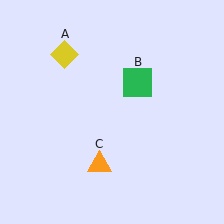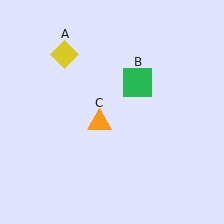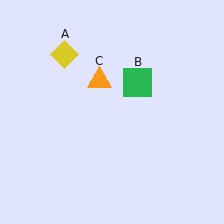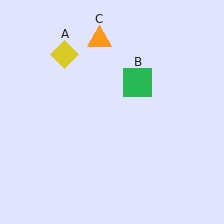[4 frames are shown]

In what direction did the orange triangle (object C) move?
The orange triangle (object C) moved up.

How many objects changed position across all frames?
1 object changed position: orange triangle (object C).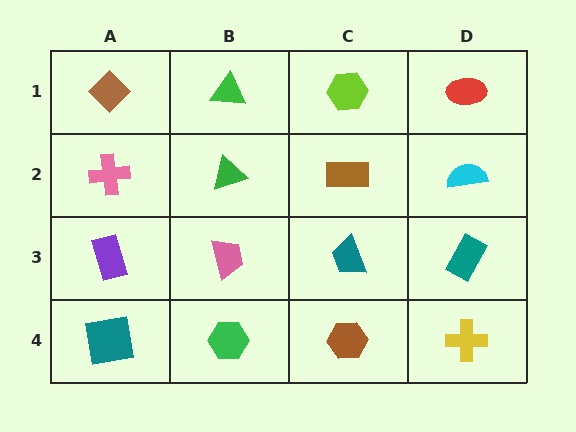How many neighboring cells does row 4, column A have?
2.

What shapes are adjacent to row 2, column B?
A green triangle (row 1, column B), a pink trapezoid (row 3, column B), a pink cross (row 2, column A), a brown rectangle (row 2, column C).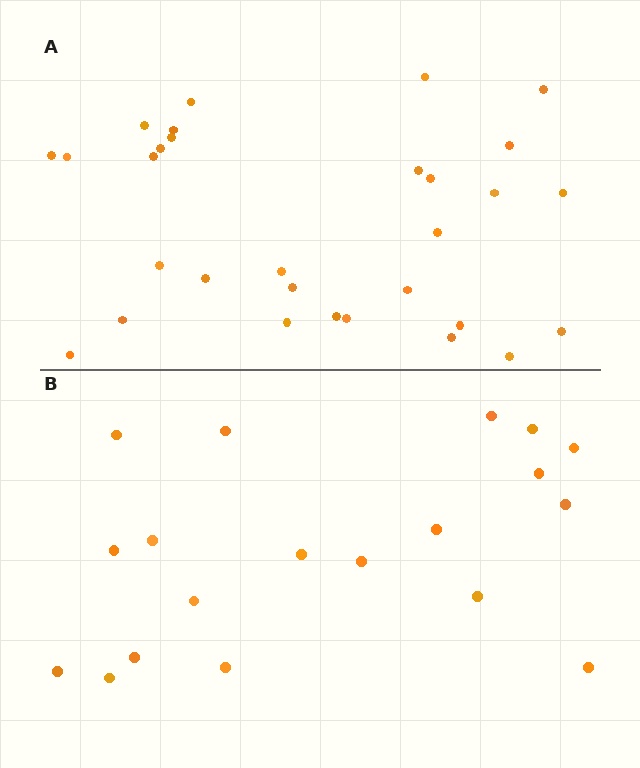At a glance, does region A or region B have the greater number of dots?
Region A (the top region) has more dots.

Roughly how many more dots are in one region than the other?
Region A has roughly 12 or so more dots than region B.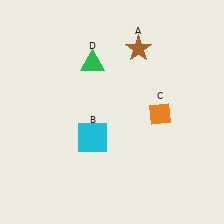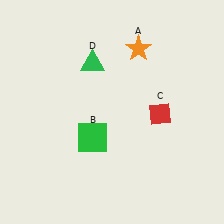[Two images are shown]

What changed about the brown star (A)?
In Image 1, A is brown. In Image 2, it changed to orange.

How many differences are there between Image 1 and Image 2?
There are 3 differences between the two images.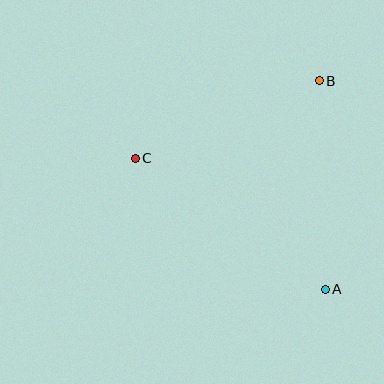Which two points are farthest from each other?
Points A and C are farthest from each other.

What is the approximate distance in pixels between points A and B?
The distance between A and B is approximately 208 pixels.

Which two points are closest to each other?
Points B and C are closest to each other.